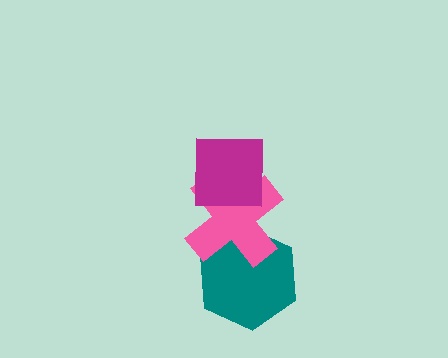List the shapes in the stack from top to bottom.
From top to bottom: the magenta square, the pink cross, the teal hexagon.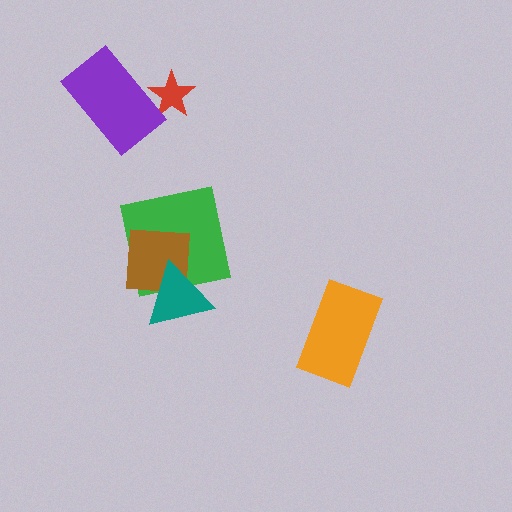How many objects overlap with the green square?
2 objects overlap with the green square.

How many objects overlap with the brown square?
2 objects overlap with the brown square.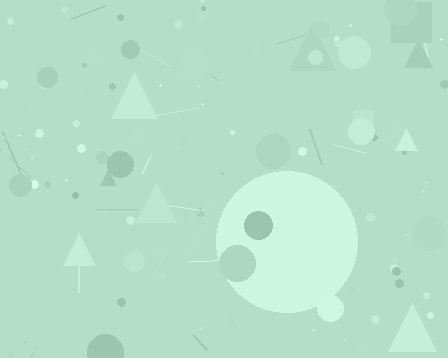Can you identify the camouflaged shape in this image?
The camouflaged shape is a circle.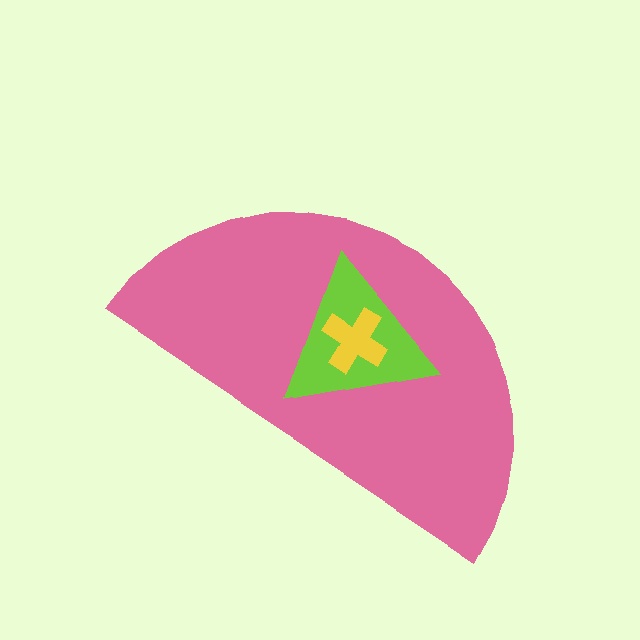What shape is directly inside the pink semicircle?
The lime triangle.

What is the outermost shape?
The pink semicircle.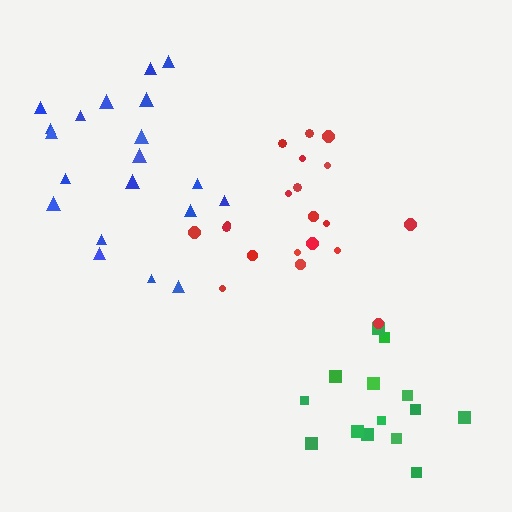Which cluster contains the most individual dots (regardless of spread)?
Red (20).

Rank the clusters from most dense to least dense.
red, blue, green.